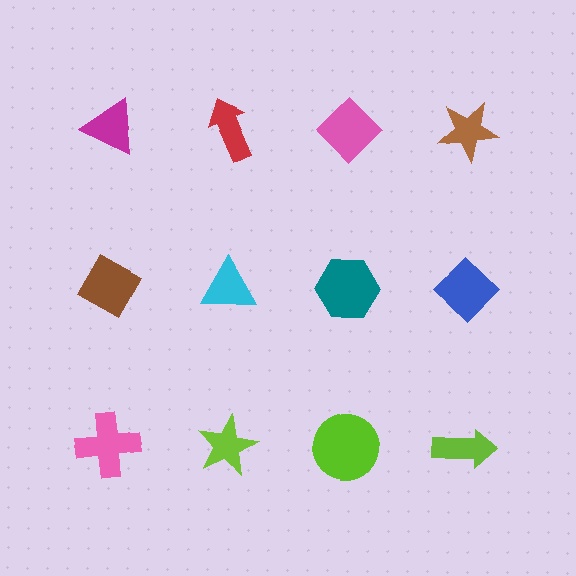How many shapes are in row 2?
4 shapes.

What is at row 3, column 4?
A lime arrow.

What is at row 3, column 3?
A lime circle.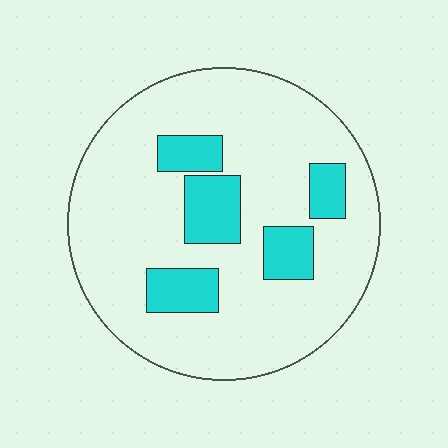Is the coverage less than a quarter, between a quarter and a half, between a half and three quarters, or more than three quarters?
Less than a quarter.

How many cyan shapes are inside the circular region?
5.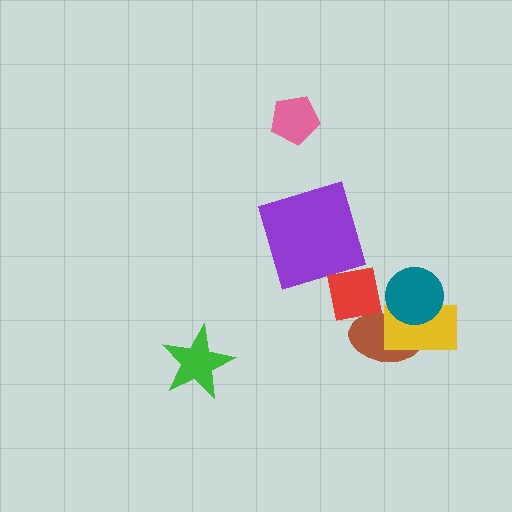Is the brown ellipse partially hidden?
Yes, it is partially covered by another shape.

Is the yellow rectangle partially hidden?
Yes, it is partially covered by another shape.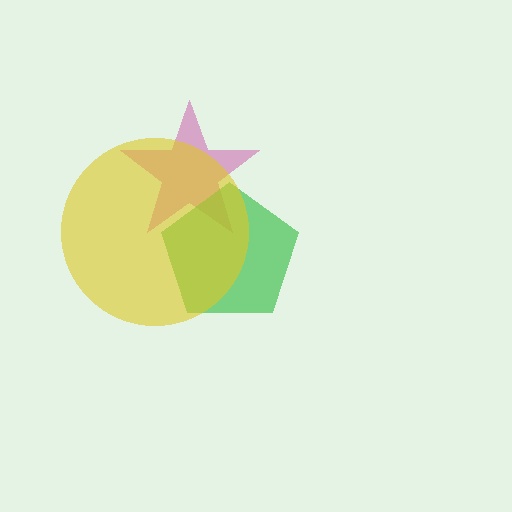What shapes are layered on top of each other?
The layered shapes are: a magenta star, a green pentagon, a yellow circle.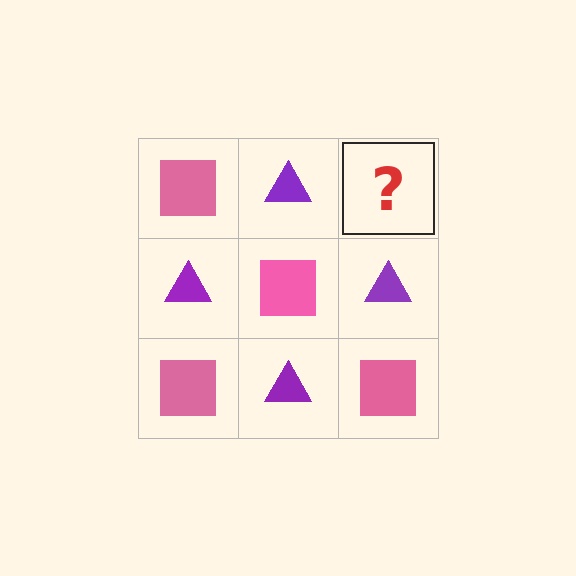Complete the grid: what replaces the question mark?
The question mark should be replaced with a pink square.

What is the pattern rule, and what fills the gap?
The rule is that it alternates pink square and purple triangle in a checkerboard pattern. The gap should be filled with a pink square.